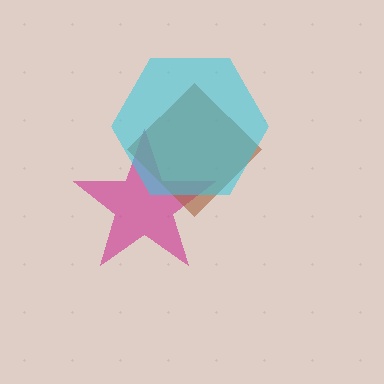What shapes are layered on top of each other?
The layered shapes are: a magenta star, a brown diamond, a cyan hexagon.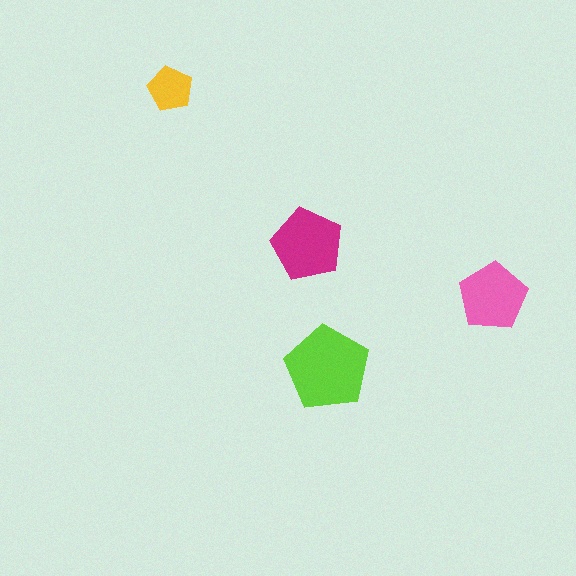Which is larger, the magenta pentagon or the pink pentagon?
The magenta one.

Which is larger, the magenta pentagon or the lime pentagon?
The lime one.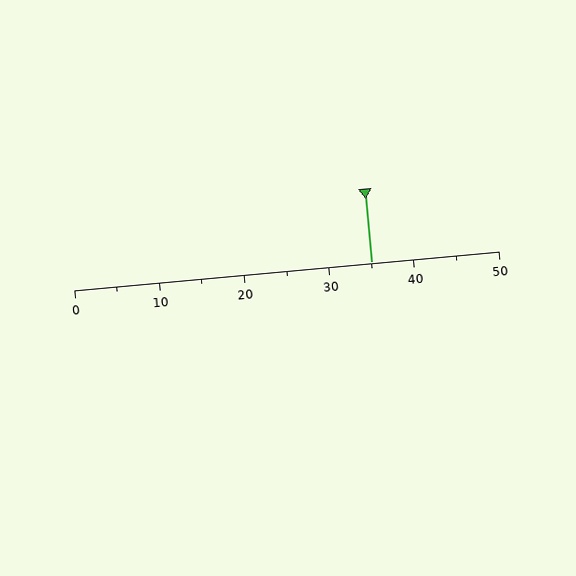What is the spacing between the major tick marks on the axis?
The major ticks are spaced 10 apart.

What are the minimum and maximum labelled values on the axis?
The axis runs from 0 to 50.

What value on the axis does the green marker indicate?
The marker indicates approximately 35.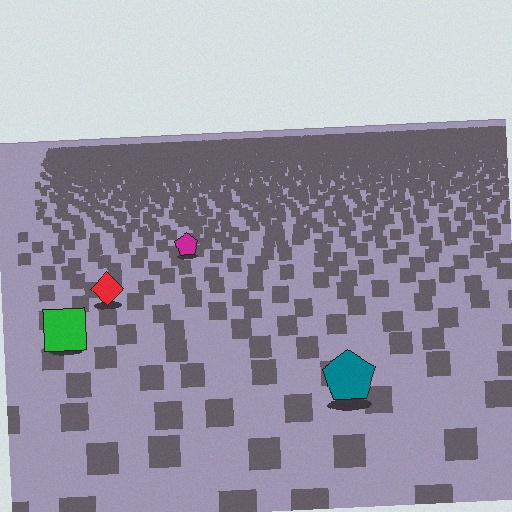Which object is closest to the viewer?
The teal pentagon is closest. The texture marks near it are larger and more spread out.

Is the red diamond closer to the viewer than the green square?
No. The green square is closer — you can tell from the texture gradient: the ground texture is coarser near it.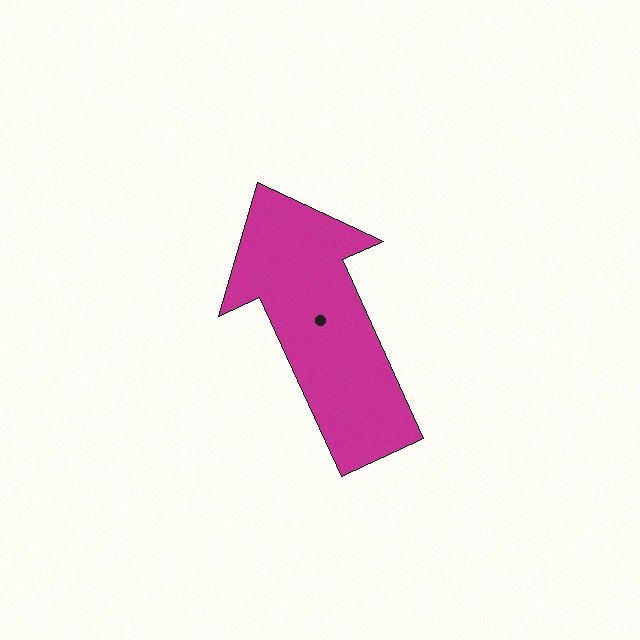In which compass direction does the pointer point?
Northwest.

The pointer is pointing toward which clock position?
Roughly 11 o'clock.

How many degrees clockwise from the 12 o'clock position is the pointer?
Approximately 335 degrees.